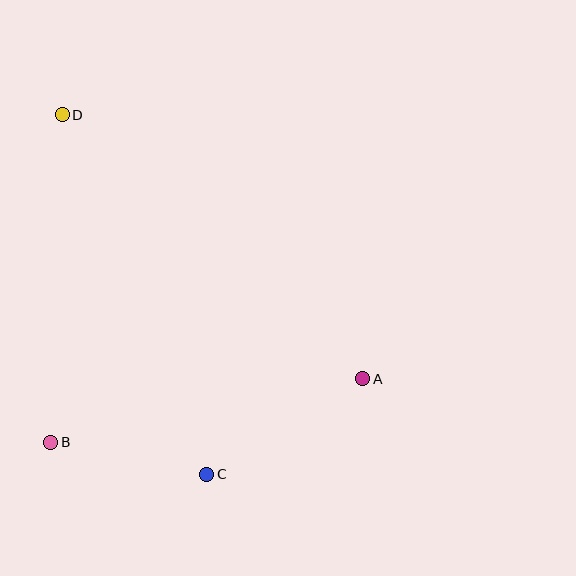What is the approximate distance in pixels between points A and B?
The distance between A and B is approximately 318 pixels.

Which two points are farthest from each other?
Points A and D are farthest from each other.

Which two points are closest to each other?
Points B and C are closest to each other.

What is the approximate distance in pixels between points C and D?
The distance between C and D is approximately 387 pixels.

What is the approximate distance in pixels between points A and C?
The distance between A and C is approximately 183 pixels.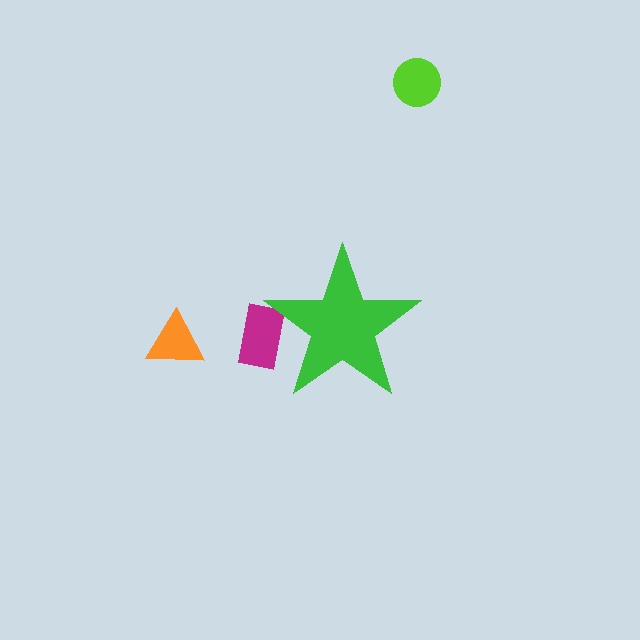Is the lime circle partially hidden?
No, the lime circle is fully visible.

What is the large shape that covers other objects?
A green star.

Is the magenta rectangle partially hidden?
Yes, the magenta rectangle is partially hidden behind the green star.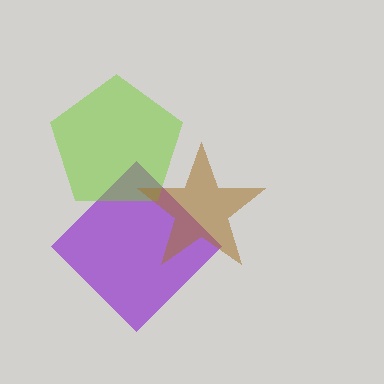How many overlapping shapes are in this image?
There are 3 overlapping shapes in the image.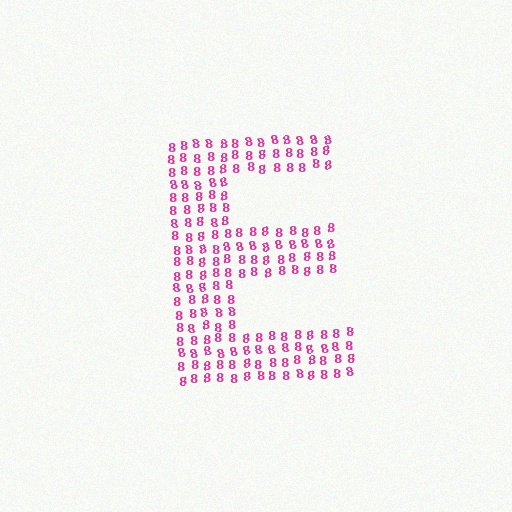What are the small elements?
The small elements are digit 8's.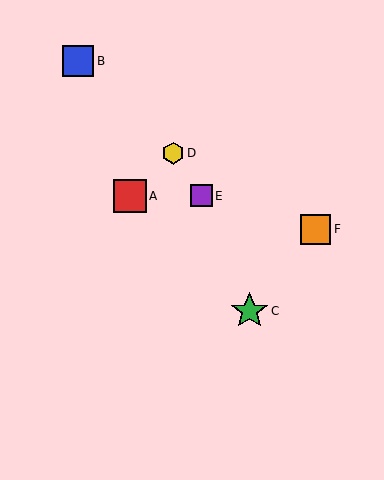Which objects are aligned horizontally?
Objects A, E are aligned horizontally.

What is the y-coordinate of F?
Object F is at y≈229.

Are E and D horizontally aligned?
No, E is at y≈196 and D is at y≈153.